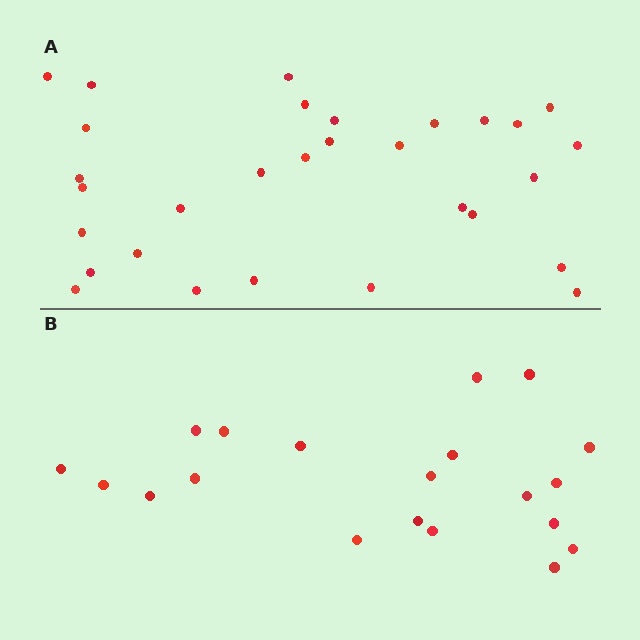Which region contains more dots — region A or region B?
Region A (the top region) has more dots.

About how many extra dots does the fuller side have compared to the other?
Region A has roughly 10 or so more dots than region B.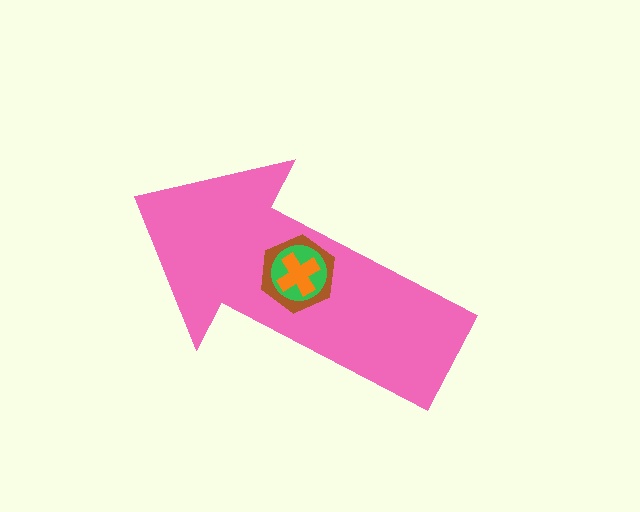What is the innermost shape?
The orange cross.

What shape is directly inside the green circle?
The orange cross.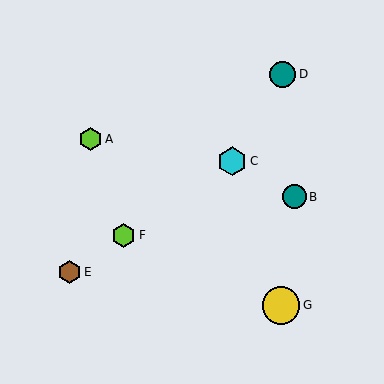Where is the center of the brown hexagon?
The center of the brown hexagon is at (69, 272).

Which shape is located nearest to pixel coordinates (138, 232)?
The lime hexagon (labeled F) at (124, 235) is nearest to that location.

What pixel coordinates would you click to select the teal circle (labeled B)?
Click at (294, 197) to select the teal circle B.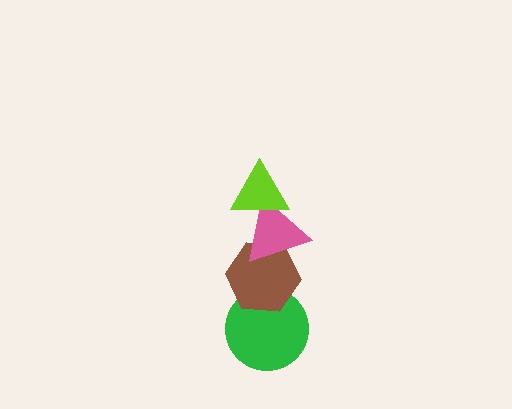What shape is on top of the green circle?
The brown hexagon is on top of the green circle.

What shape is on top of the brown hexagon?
The pink triangle is on top of the brown hexagon.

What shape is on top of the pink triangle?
The lime triangle is on top of the pink triangle.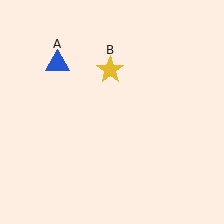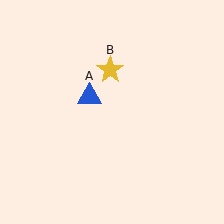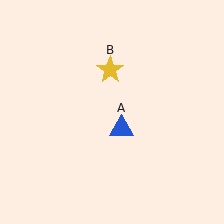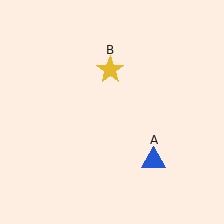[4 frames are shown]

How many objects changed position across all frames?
1 object changed position: blue triangle (object A).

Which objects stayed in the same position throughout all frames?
Yellow star (object B) remained stationary.